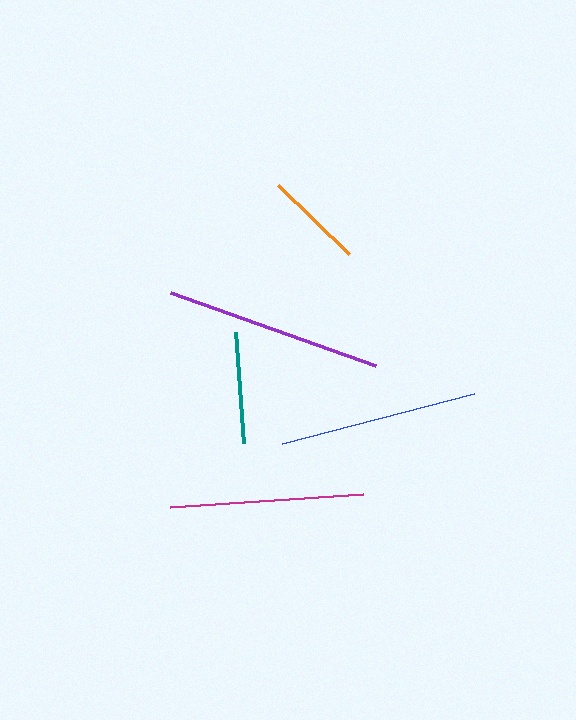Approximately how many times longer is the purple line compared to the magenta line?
The purple line is approximately 1.1 times the length of the magenta line.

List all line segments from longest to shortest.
From longest to shortest: purple, blue, magenta, teal, orange.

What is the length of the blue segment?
The blue segment is approximately 198 pixels long.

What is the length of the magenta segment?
The magenta segment is approximately 194 pixels long.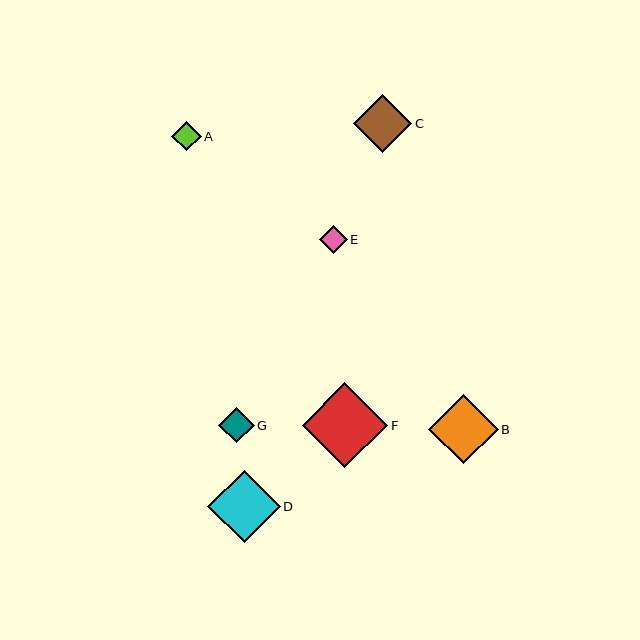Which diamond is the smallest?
Diamond E is the smallest with a size of approximately 28 pixels.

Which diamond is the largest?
Diamond F is the largest with a size of approximately 85 pixels.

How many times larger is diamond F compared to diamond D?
Diamond F is approximately 1.2 times the size of diamond D.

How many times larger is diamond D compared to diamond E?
Diamond D is approximately 2.6 times the size of diamond E.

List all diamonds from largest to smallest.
From largest to smallest: F, D, B, C, G, A, E.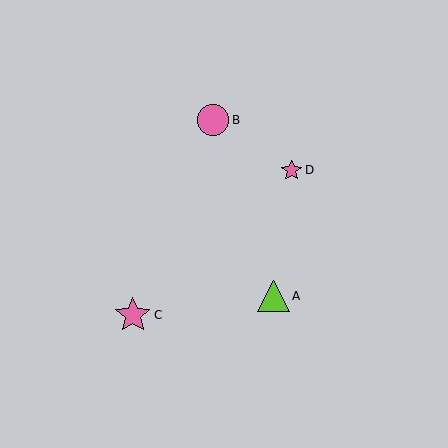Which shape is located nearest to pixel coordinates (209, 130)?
The pink circle (labeled B) at (213, 120) is nearest to that location.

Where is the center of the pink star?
The center of the pink star is at (133, 315).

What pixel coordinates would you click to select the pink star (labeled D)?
Click at (291, 170) to select the pink star D.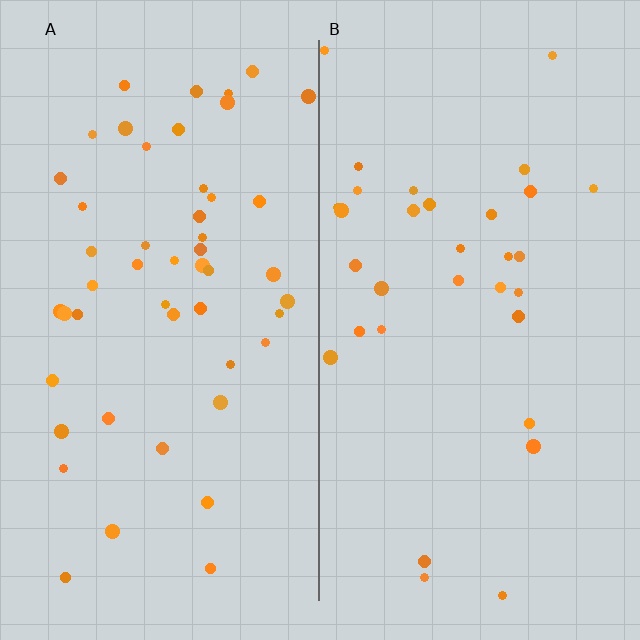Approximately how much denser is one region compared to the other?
Approximately 1.5× — region A over region B.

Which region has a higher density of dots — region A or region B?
A (the left).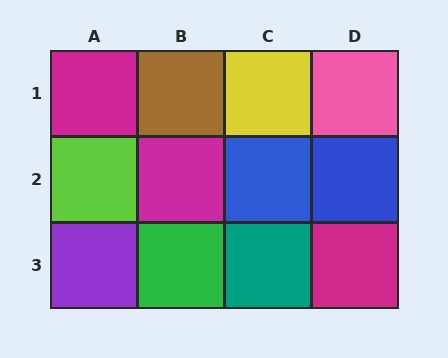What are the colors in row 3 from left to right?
Purple, green, teal, magenta.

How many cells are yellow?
1 cell is yellow.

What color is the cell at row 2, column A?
Lime.